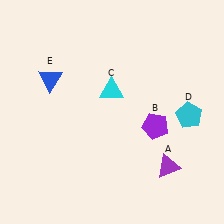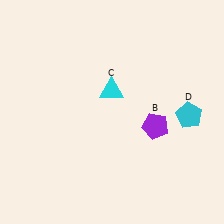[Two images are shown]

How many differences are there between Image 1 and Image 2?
There are 2 differences between the two images.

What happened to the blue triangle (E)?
The blue triangle (E) was removed in Image 2. It was in the top-left area of Image 1.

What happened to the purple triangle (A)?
The purple triangle (A) was removed in Image 2. It was in the bottom-right area of Image 1.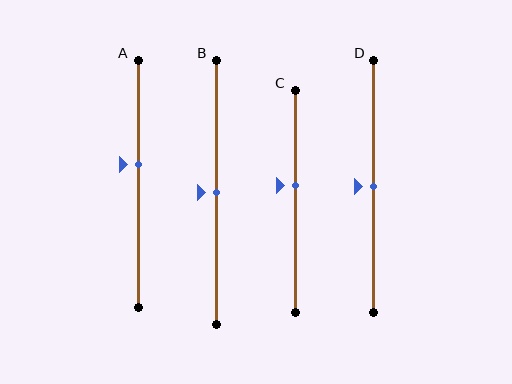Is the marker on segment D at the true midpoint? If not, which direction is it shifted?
Yes, the marker on segment D is at the true midpoint.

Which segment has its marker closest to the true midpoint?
Segment B has its marker closest to the true midpoint.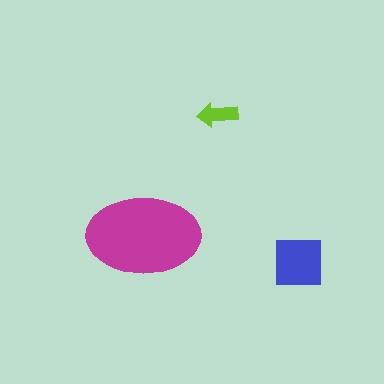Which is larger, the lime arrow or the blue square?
The blue square.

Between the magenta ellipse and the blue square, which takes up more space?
The magenta ellipse.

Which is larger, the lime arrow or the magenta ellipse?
The magenta ellipse.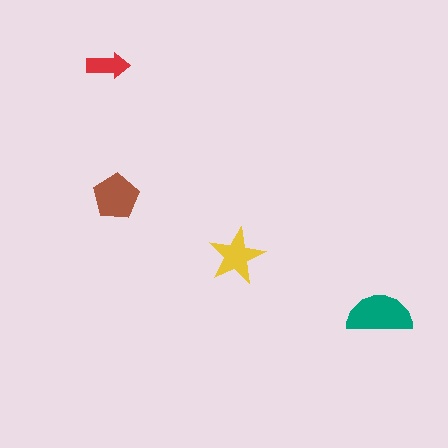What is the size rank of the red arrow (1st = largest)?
4th.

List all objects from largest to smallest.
The teal semicircle, the brown pentagon, the yellow star, the red arrow.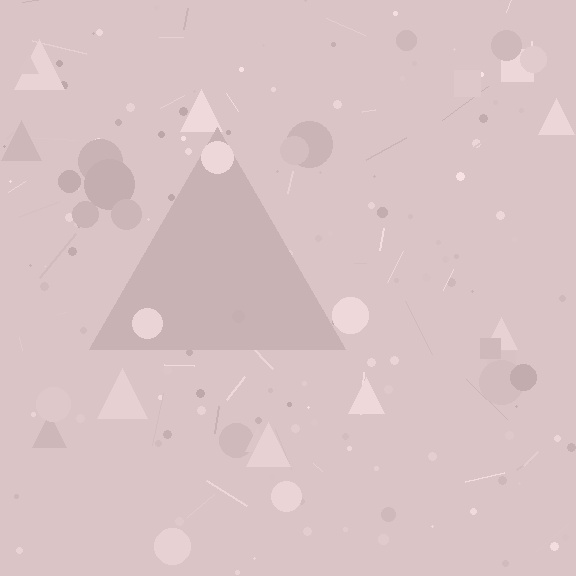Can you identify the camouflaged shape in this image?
The camouflaged shape is a triangle.